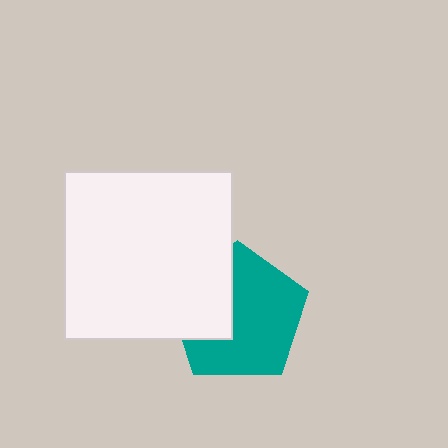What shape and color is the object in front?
The object in front is a white square.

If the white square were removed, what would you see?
You would see the complete teal pentagon.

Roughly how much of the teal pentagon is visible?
Most of it is visible (roughly 66%).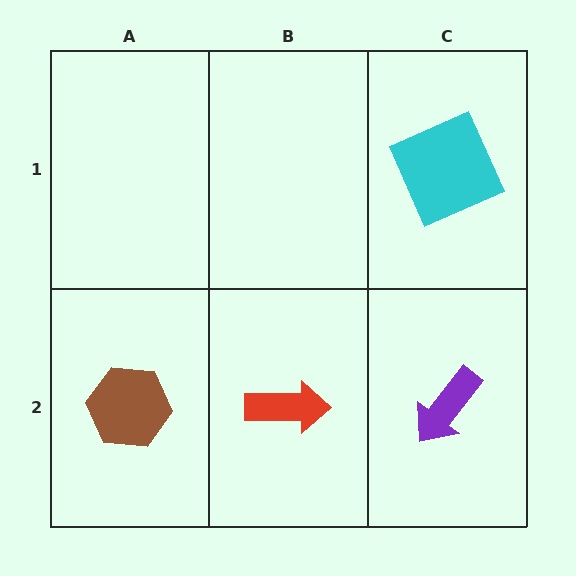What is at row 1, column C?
A cyan square.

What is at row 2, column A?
A brown hexagon.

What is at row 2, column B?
A red arrow.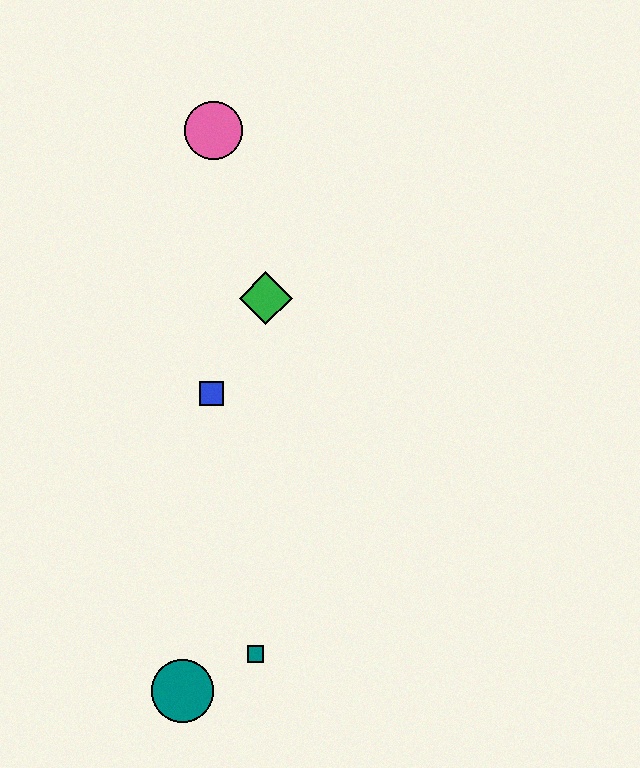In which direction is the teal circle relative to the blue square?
The teal circle is below the blue square.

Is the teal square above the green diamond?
No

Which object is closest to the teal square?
The teal circle is closest to the teal square.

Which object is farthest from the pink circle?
The teal circle is farthest from the pink circle.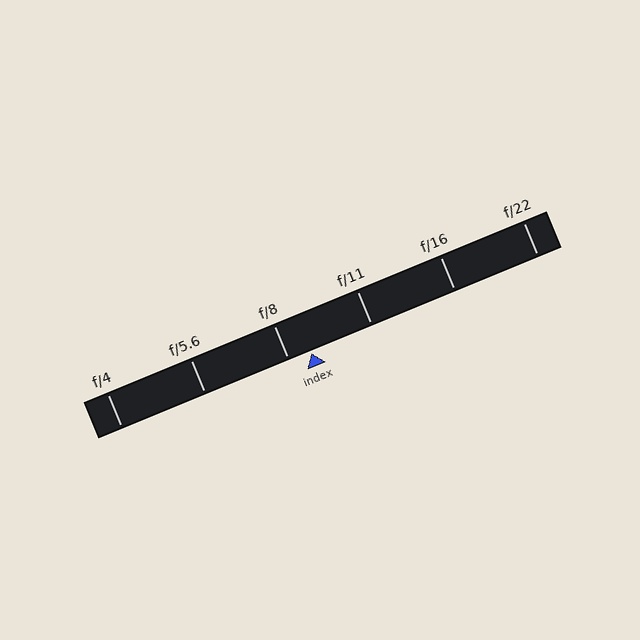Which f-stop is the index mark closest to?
The index mark is closest to f/8.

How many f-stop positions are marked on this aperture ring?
There are 6 f-stop positions marked.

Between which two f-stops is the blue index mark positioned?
The index mark is between f/8 and f/11.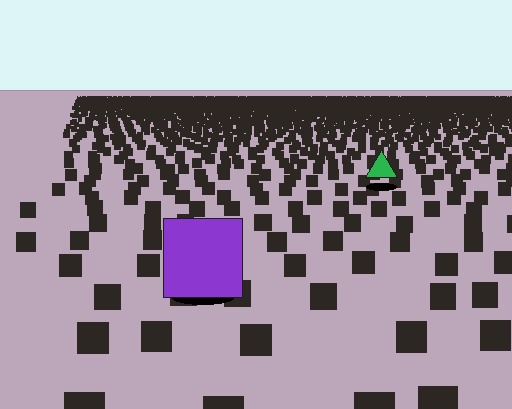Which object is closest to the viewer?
The purple square is closest. The texture marks near it are larger and more spread out.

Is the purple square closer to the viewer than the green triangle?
Yes. The purple square is closer — you can tell from the texture gradient: the ground texture is coarser near it.